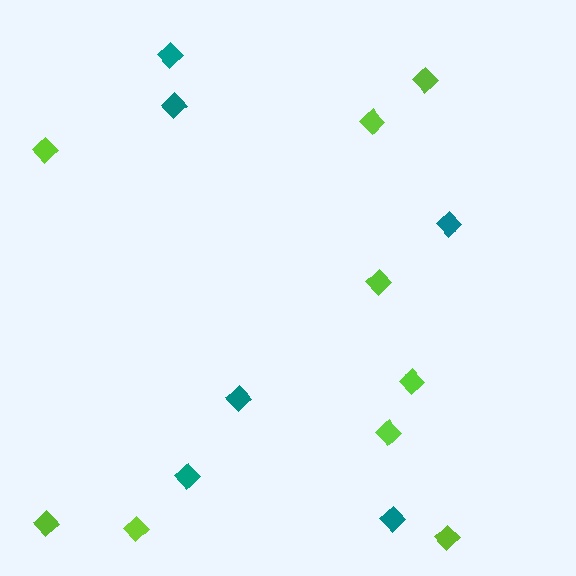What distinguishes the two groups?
There are 2 groups: one group of lime diamonds (9) and one group of teal diamonds (6).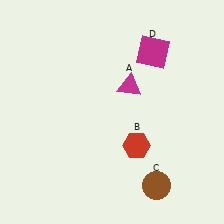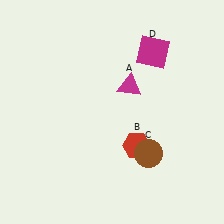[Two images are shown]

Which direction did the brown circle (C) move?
The brown circle (C) moved up.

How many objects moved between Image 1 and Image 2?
1 object moved between the two images.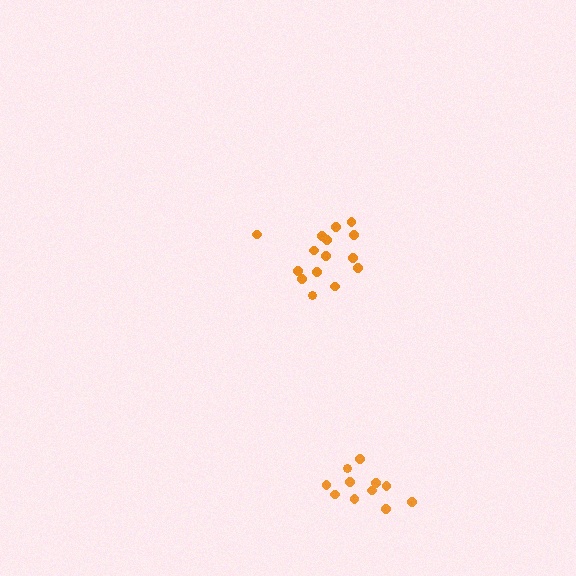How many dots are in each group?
Group 1: 15 dots, Group 2: 11 dots (26 total).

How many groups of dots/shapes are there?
There are 2 groups.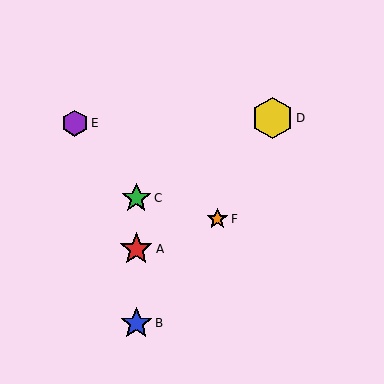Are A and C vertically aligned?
Yes, both are at x≈136.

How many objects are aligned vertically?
3 objects (A, B, C) are aligned vertically.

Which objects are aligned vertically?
Objects A, B, C are aligned vertically.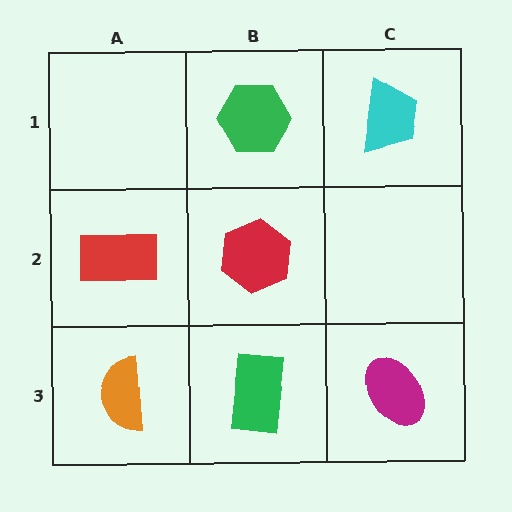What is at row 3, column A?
An orange semicircle.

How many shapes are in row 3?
3 shapes.